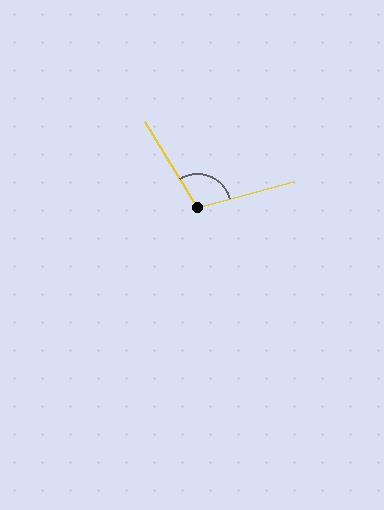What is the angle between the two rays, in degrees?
Approximately 106 degrees.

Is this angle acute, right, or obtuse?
It is obtuse.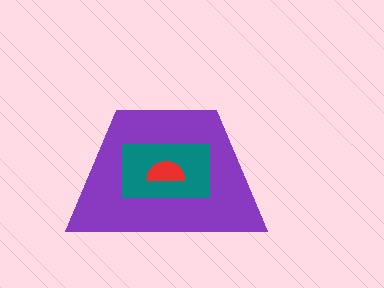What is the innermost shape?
The red semicircle.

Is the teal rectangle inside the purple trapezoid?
Yes.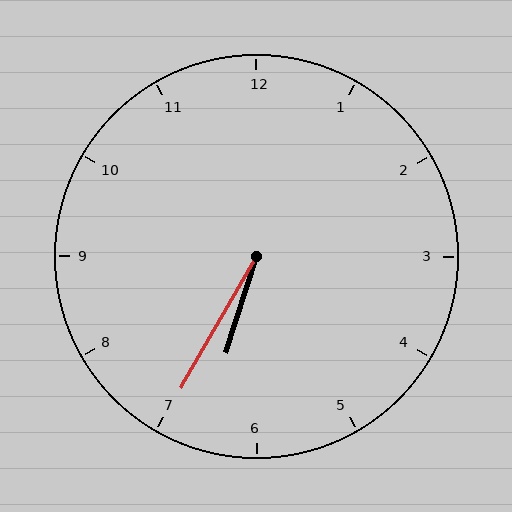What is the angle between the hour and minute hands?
Approximately 12 degrees.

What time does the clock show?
6:35.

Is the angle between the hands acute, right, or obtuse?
It is acute.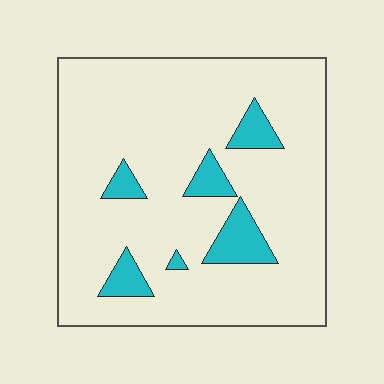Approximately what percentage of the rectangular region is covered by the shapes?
Approximately 10%.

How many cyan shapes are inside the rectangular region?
6.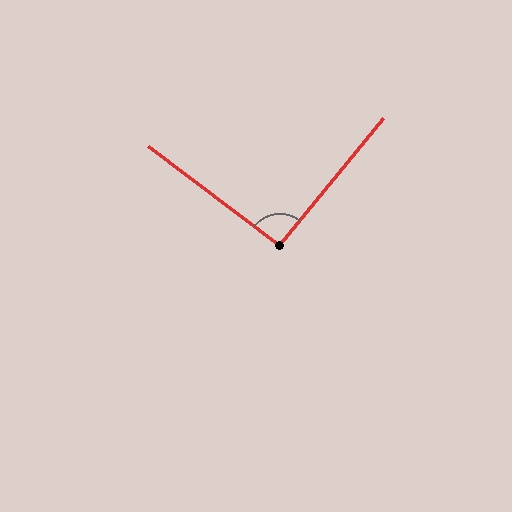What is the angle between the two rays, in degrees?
Approximately 92 degrees.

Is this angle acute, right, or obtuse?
It is approximately a right angle.